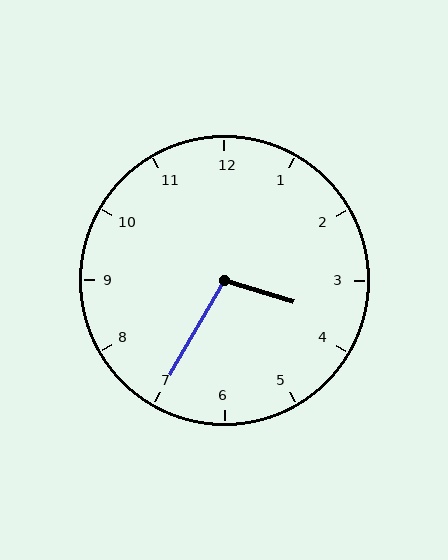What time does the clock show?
3:35.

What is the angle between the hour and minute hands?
Approximately 102 degrees.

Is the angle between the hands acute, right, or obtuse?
It is obtuse.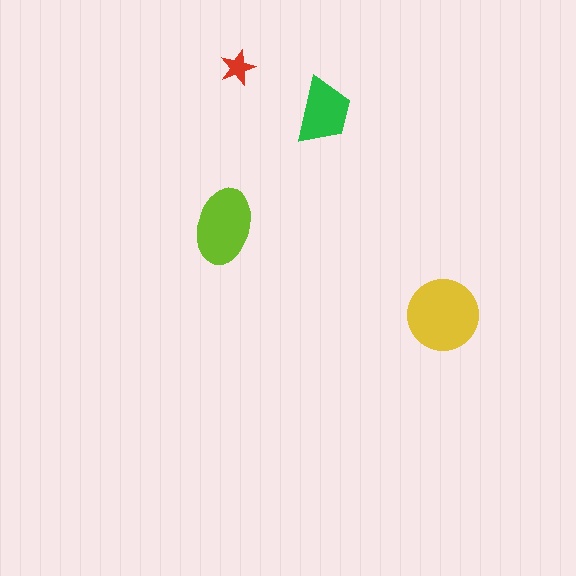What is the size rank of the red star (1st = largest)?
4th.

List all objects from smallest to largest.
The red star, the green trapezoid, the lime ellipse, the yellow circle.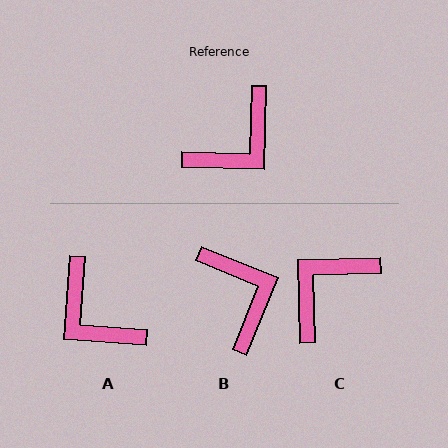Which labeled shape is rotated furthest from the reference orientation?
C, about 177 degrees away.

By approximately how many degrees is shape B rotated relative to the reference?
Approximately 69 degrees counter-clockwise.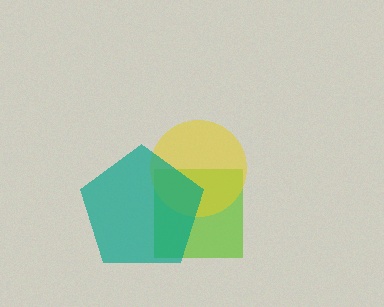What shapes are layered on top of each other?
The layered shapes are: a lime square, a yellow circle, a teal pentagon.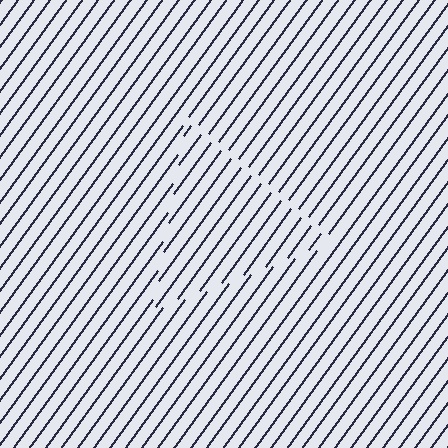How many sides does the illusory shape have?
3 sides — the line-ends trace a triangle.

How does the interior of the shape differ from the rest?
The interior of the shape contains the same grating, shifted by half a period — the contour is defined by the phase discontinuity where line-ends from the inner and outer gratings abut.